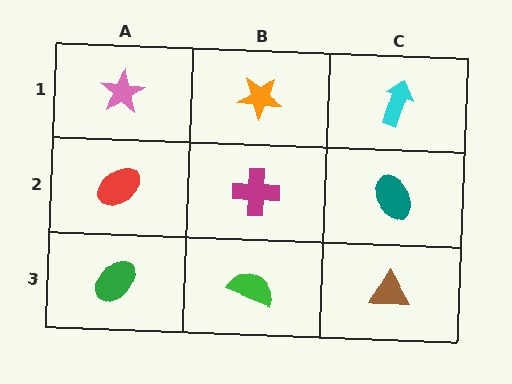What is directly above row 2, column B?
An orange star.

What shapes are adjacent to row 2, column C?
A cyan arrow (row 1, column C), a brown triangle (row 3, column C), a magenta cross (row 2, column B).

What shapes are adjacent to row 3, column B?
A magenta cross (row 2, column B), a green ellipse (row 3, column A), a brown triangle (row 3, column C).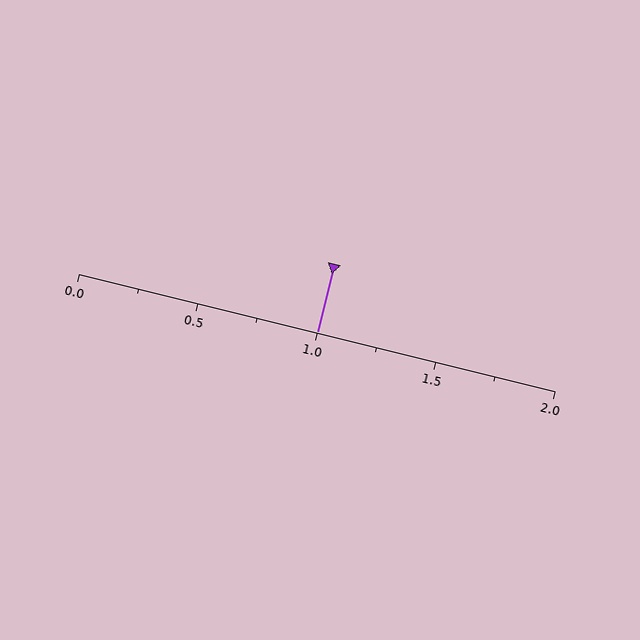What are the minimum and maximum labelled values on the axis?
The axis runs from 0.0 to 2.0.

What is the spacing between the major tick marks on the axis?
The major ticks are spaced 0.5 apart.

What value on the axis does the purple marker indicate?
The marker indicates approximately 1.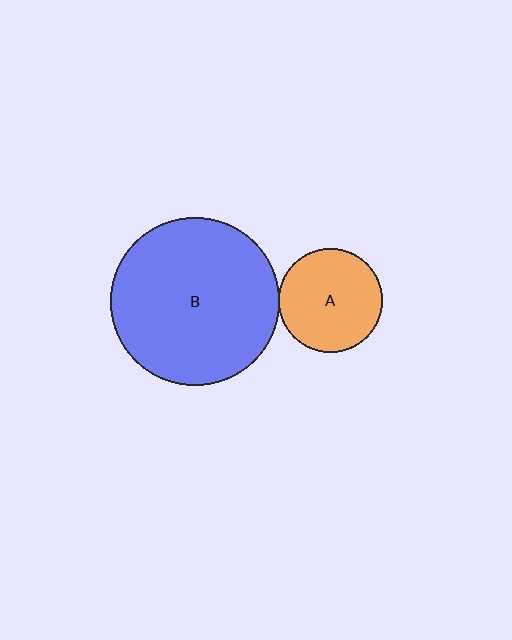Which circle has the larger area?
Circle B (blue).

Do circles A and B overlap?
Yes.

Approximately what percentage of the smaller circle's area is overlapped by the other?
Approximately 5%.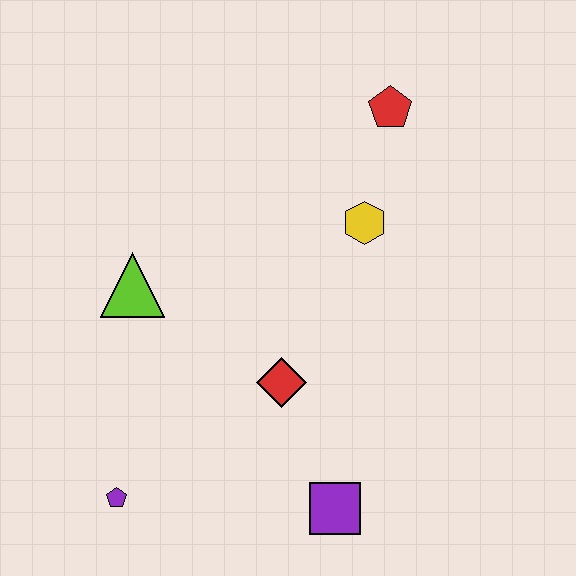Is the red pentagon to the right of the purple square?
Yes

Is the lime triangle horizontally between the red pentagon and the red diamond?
No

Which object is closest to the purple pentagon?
The red diamond is closest to the purple pentagon.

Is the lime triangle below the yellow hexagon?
Yes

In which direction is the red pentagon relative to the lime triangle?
The red pentagon is to the right of the lime triangle.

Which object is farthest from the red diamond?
The red pentagon is farthest from the red diamond.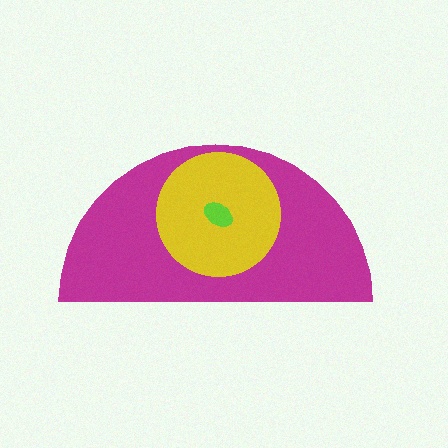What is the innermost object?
The lime ellipse.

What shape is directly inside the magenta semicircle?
The yellow circle.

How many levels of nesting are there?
3.